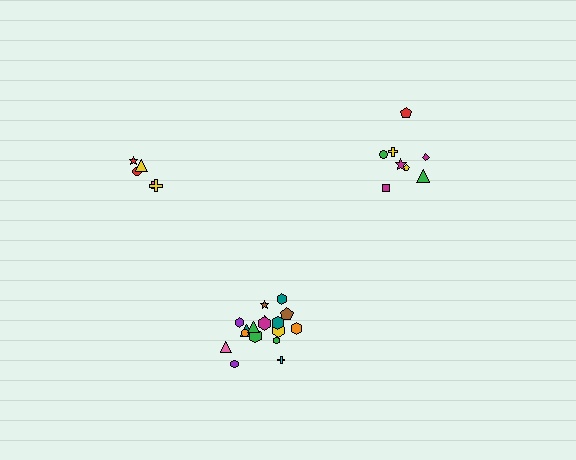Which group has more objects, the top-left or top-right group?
The top-right group.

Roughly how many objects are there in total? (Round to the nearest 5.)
Roughly 30 objects in total.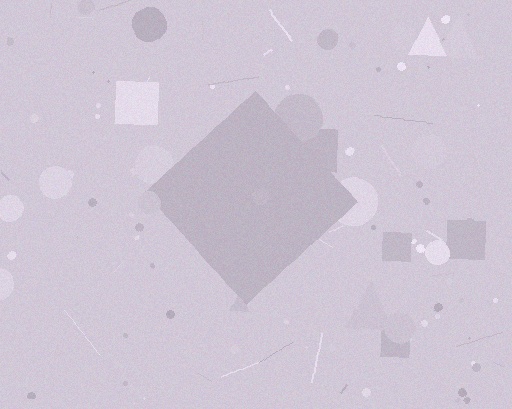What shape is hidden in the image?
A diamond is hidden in the image.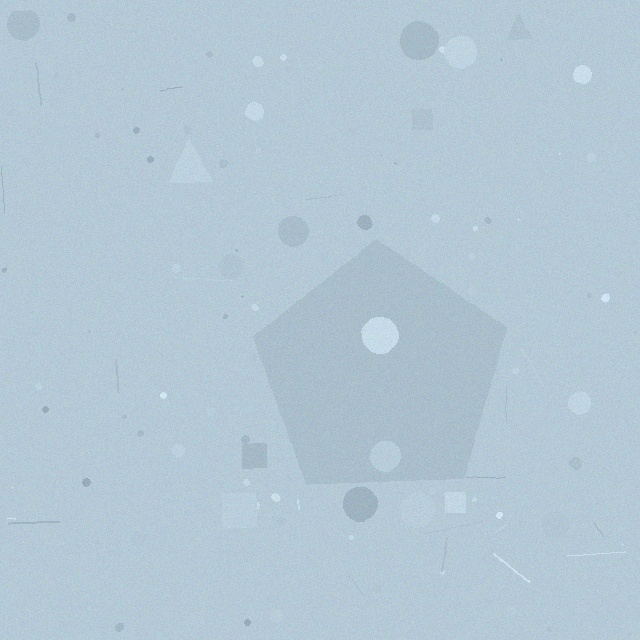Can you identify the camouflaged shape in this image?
The camouflaged shape is a pentagon.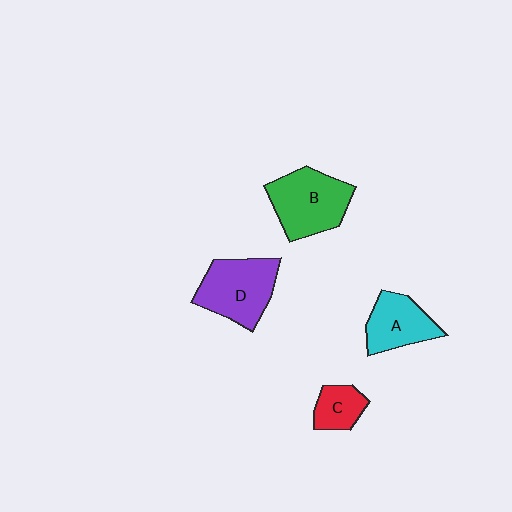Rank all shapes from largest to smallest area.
From largest to smallest: B (green), D (purple), A (cyan), C (red).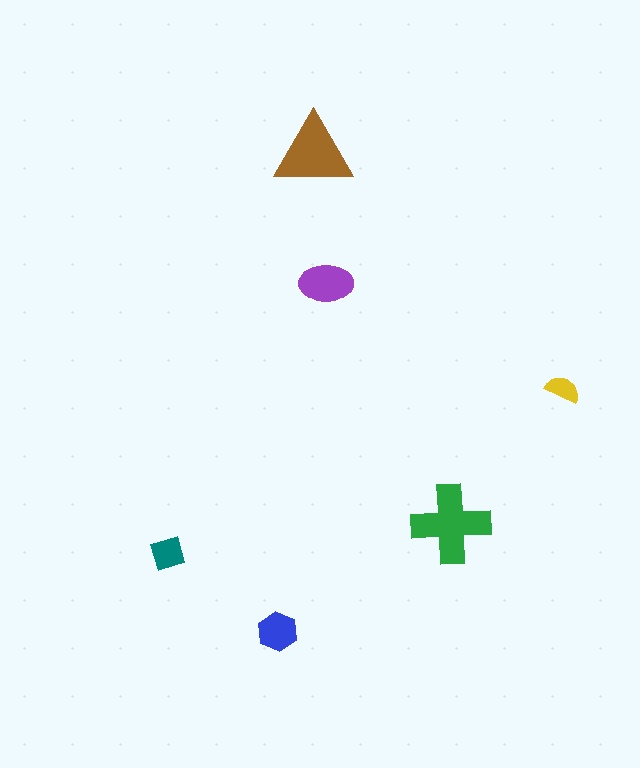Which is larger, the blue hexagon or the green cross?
The green cross.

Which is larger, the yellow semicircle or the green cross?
The green cross.